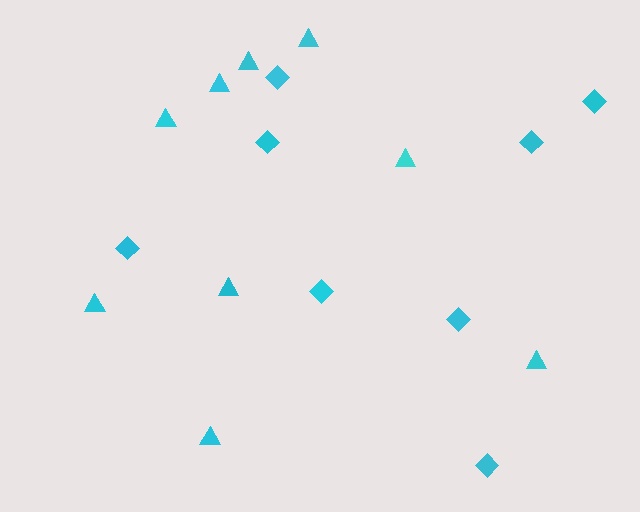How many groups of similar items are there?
There are 2 groups: one group of triangles (9) and one group of diamonds (8).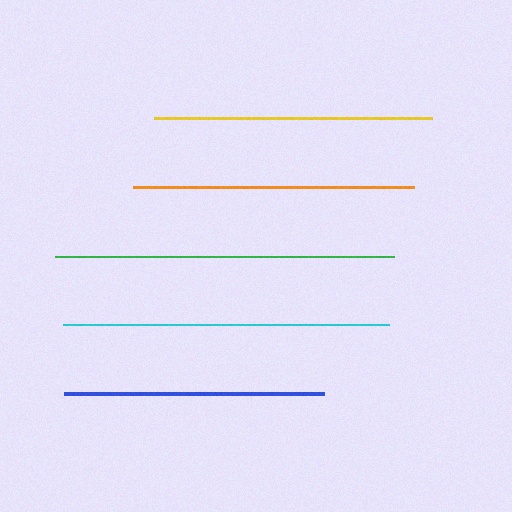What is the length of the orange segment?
The orange segment is approximately 281 pixels long.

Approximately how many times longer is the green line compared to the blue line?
The green line is approximately 1.3 times the length of the blue line.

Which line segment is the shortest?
The blue line is the shortest at approximately 261 pixels.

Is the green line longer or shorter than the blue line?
The green line is longer than the blue line.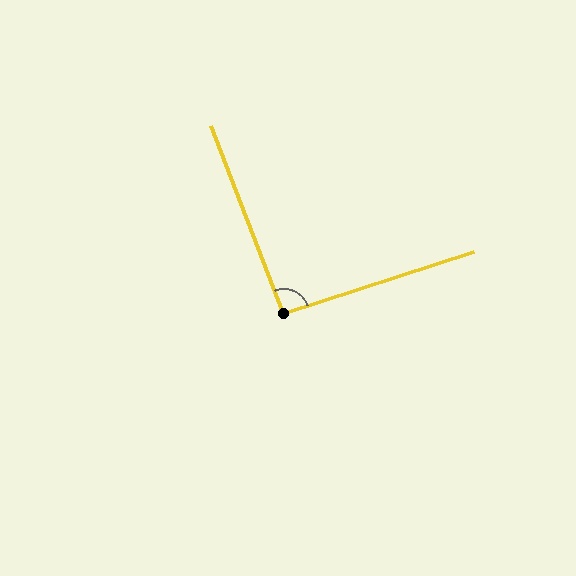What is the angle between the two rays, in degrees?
Approximately 93 degrees.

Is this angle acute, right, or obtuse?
It is approximately a right angle.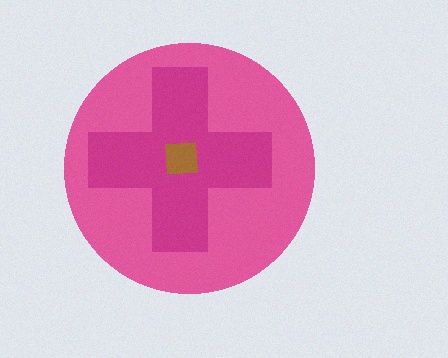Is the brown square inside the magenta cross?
Yes.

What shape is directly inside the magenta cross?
The brown square.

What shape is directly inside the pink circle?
The magenta cross.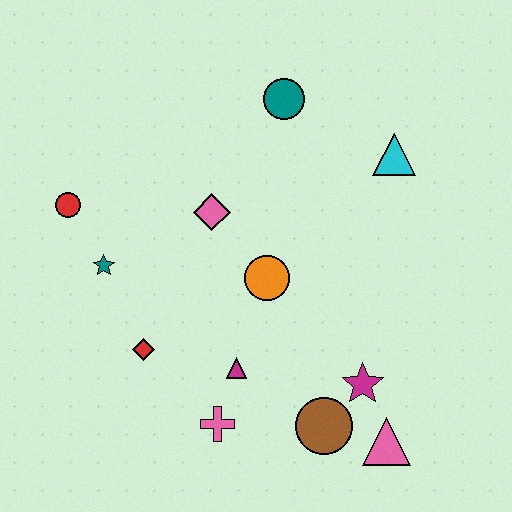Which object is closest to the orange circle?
The pink diamond is closest to the orange circle.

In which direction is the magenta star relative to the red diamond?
The magenta star is to the right of the red diamond.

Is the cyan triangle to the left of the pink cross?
No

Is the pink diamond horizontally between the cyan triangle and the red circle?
Yes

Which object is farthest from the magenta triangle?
The teal circle is farthest from the magenta triangle.